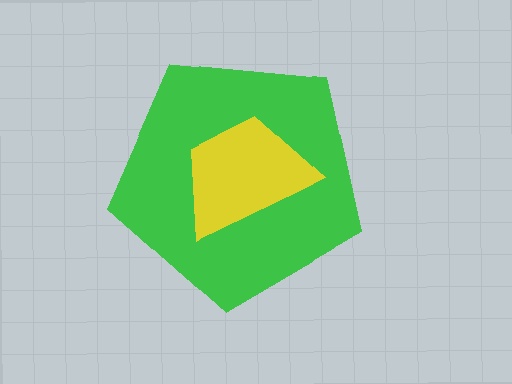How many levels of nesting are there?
2.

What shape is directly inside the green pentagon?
The yellow trapezoid.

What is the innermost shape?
The yellow trapezoid.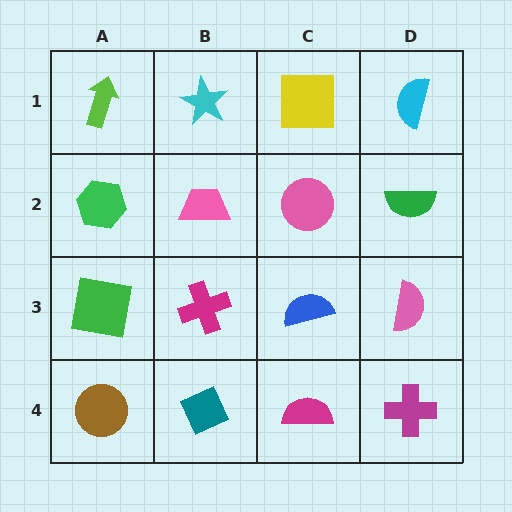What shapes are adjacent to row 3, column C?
A pink circle (row 2, column C), a magenta semicircle (row 4, column C), a magenta cross (row 3, column B), a pink semicircle (row 3, column D).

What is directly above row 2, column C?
A yellow square.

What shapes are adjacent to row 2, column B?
A cyan star (row 1, column B), a magenta cross (row 3, column B), a green hexagon (row 2, column A), a pink circle (row 2, column C).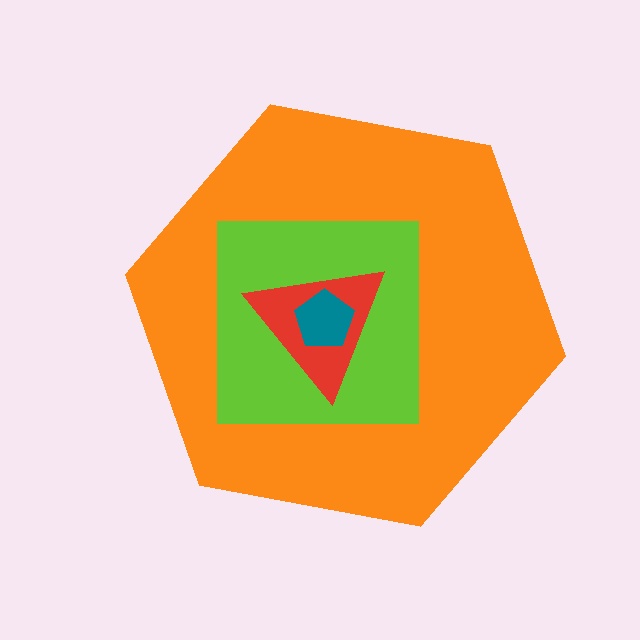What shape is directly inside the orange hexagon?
The lime square.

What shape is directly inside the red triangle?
The teal pentagon.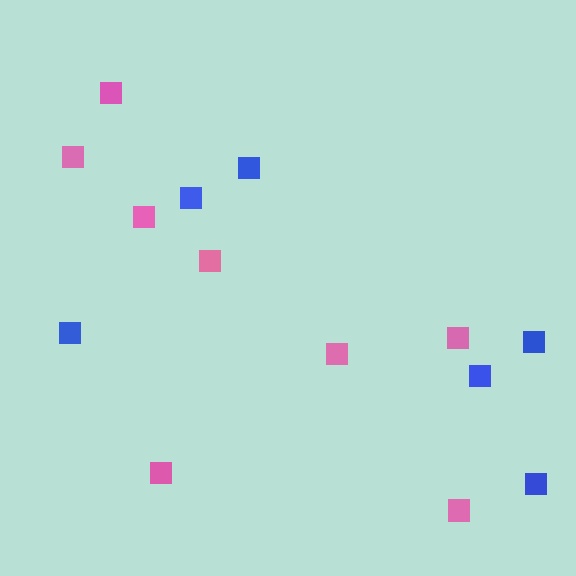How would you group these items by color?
There are 2 groups: one group of blue squares (6) and one group of pink squares (8).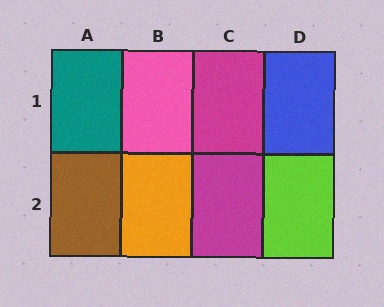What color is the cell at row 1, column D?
Blue.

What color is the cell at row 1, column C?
Magenta.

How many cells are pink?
1 cell is pink.